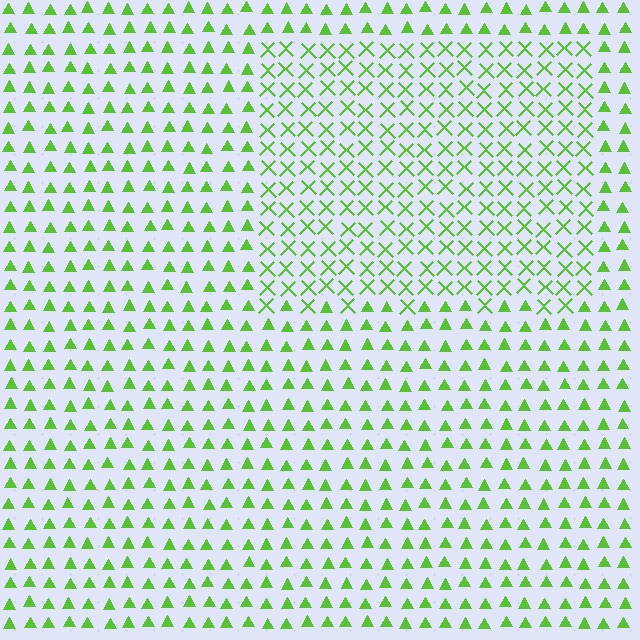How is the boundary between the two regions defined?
The boundary is defined by a change in element shape: X marks inside vs. triangles outside. All elements share the same color and spacing.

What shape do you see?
I see a rectangle.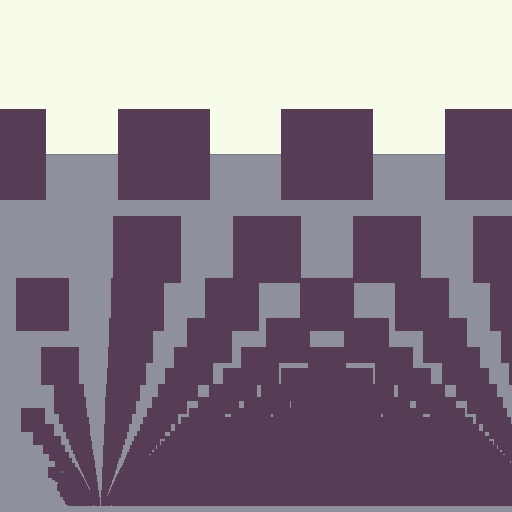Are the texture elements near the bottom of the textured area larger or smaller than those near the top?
Smaller. The gradient is inverted — elements near the bottom are smaller and denser.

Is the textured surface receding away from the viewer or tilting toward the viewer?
The surface appears to tilt toward the viewer. Texture elements get larger and sparser toward the top.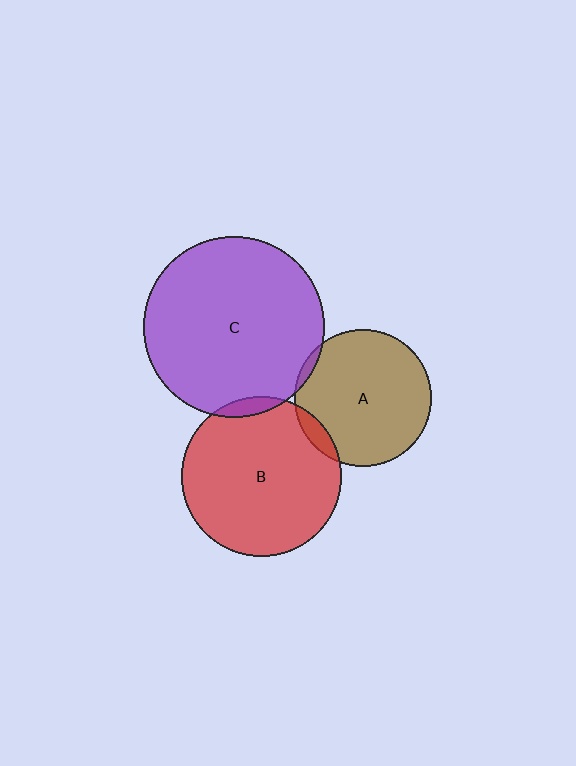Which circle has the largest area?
Circle C (purple).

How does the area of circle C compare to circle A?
Approximately 1.7 times.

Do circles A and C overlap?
Yes.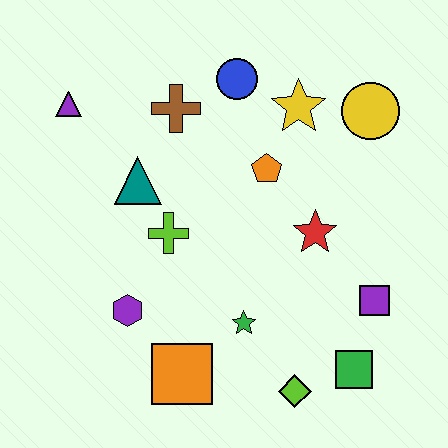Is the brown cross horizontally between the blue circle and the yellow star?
No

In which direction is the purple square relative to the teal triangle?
The purple square is to the right of the teal triangle.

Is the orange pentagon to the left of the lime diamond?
Yes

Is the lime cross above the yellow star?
No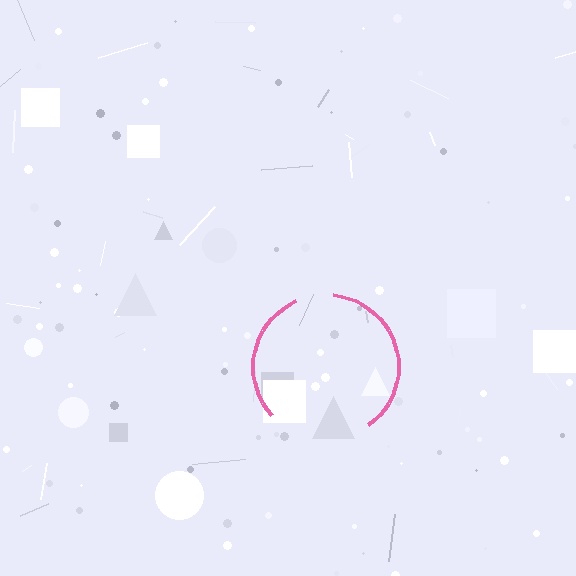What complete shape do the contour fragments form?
The contour fragments form a circle.